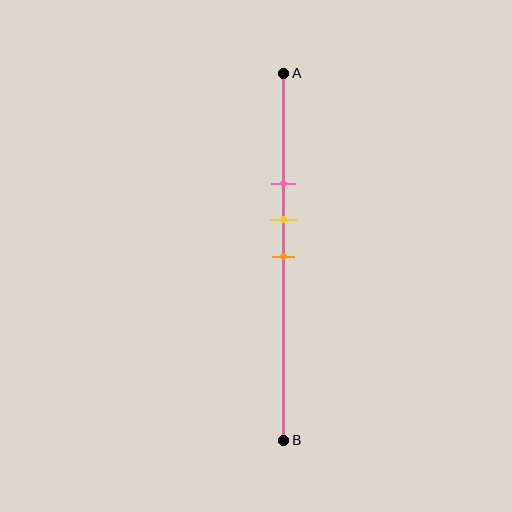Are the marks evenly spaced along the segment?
Yes, the marks are approximately evenly spaced.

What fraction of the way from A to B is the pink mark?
The pink mark is approximately 30% (0.3) of the way from A to B.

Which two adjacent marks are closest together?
The yellow and orange marks are the closest adjacent pair.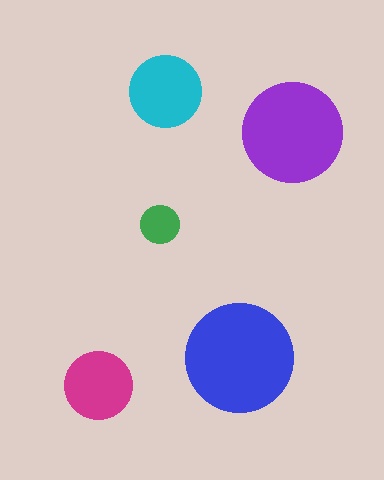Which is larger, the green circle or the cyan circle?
The cyan one.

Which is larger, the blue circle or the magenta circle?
The blue one.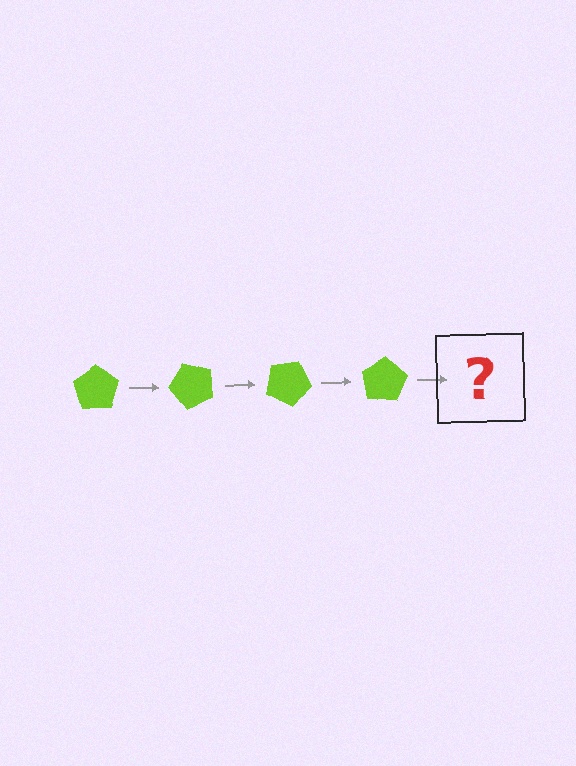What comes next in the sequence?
The next element should be a lime pentagon rotated 200 degrees.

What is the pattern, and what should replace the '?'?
The pattern is that the pentagon rotates 50 degrees each step. The '?' should be a lime pentagon rotated 200 degrees.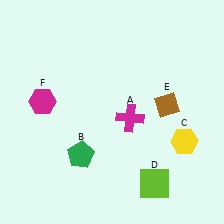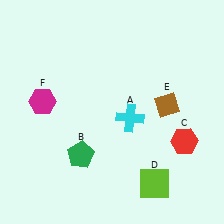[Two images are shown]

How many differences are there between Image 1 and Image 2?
There are 2 differences between the two images.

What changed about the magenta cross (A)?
In Image 1, A is magenta. In Image 2, it changed to cyan.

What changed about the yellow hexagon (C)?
In Image 1, C is yellow. In Image 2, it changed to red.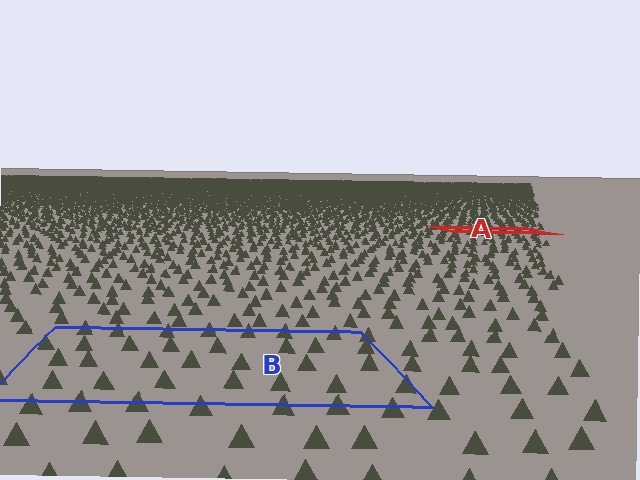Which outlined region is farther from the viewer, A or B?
Region A is farther from the viewer — the texture elements inside it appear smaller and more densely packed.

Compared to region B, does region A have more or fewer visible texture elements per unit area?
Region A has more texture elements per unit area — they are packed more densely because it is farther away.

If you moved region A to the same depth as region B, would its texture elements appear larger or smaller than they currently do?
They would appear larger. At a closer depth, the same texture elements are projected at a bigger on-screen size.